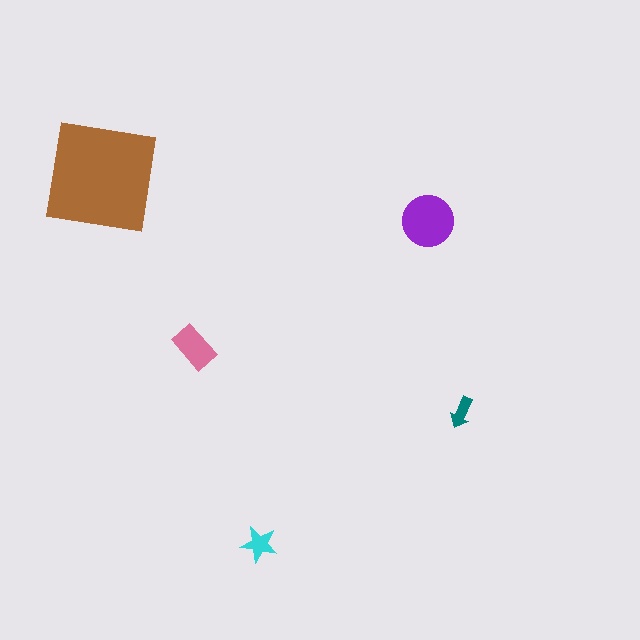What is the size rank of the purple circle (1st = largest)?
2nd.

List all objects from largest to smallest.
The brown square, the purple circle, the pink rectangle, the cyan star, the teal arrow.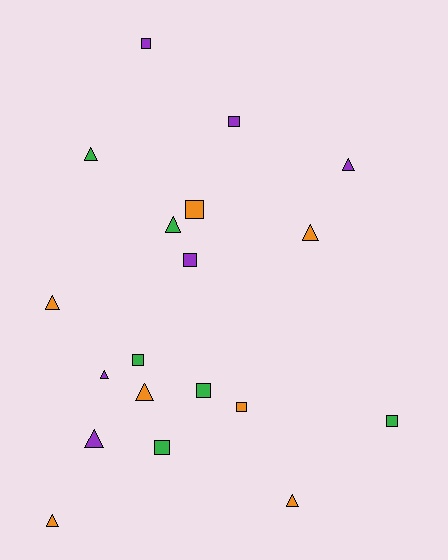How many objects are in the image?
There are 19 objects.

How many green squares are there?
There are 4 green squares.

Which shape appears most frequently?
Triangle, with 10 objects.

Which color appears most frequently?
Orange, with 7 objects.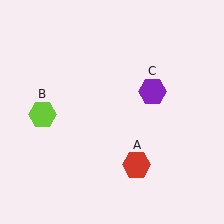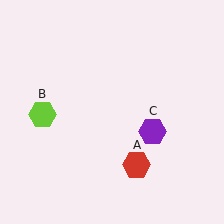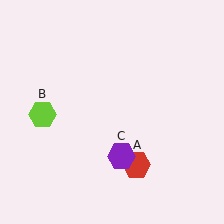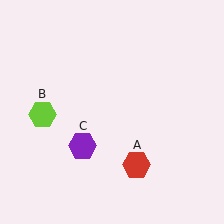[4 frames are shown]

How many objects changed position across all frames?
1 object changed position: purple hexagon (object C).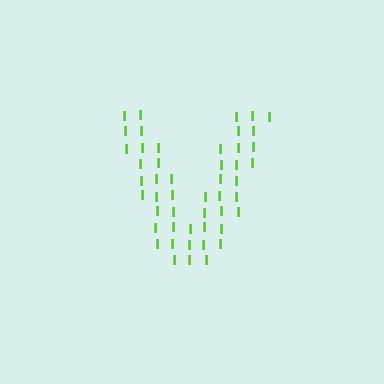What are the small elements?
The small elements are letter I's.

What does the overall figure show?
The overall figure shows the letter V.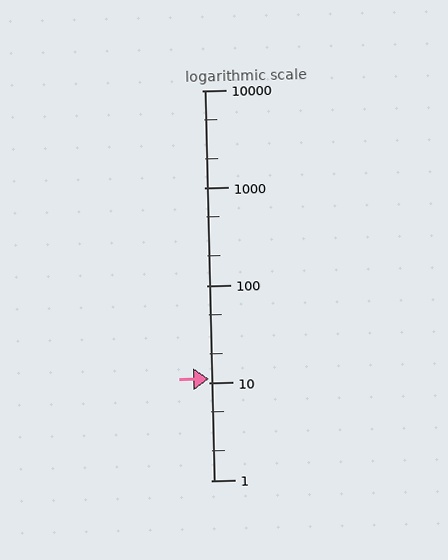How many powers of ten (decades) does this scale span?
The scale spans 4 decades, from 1 to 10000.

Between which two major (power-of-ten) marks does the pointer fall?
The pointer is between 10 and 100.